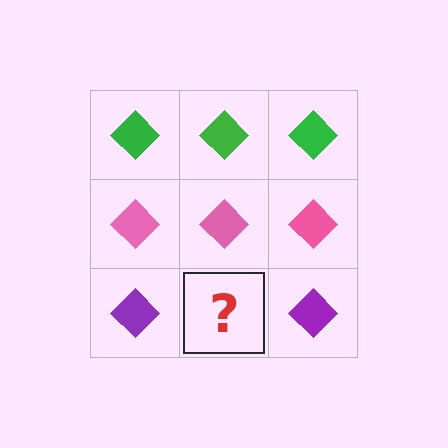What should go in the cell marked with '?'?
The missing cell should contain a purple diamond.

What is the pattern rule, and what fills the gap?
The rule is that each row has a consistent color. The gap should be filled with a purple diamond.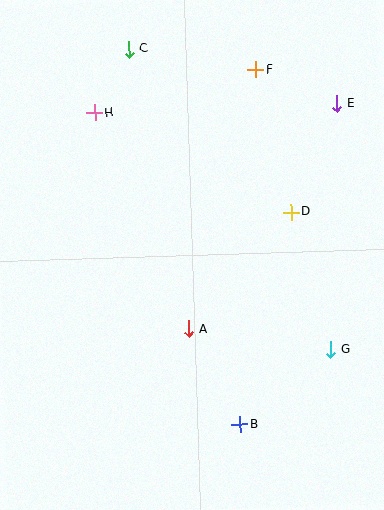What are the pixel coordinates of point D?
Point D is at (291, 212).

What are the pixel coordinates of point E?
Point E is at (337, 104).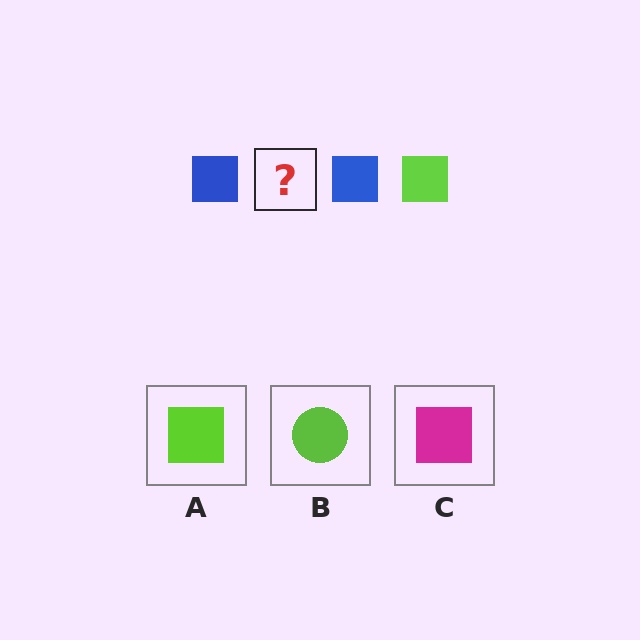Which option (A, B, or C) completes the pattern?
A.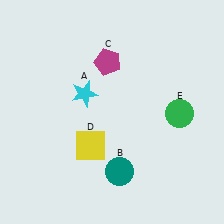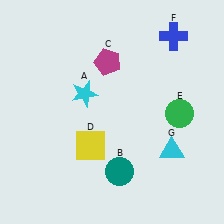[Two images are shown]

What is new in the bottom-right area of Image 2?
A cyan triangle (G) was added in the bottom-right area of Image 2.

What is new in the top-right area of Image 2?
A blue cross (F) was added in the top-right area of Image 2.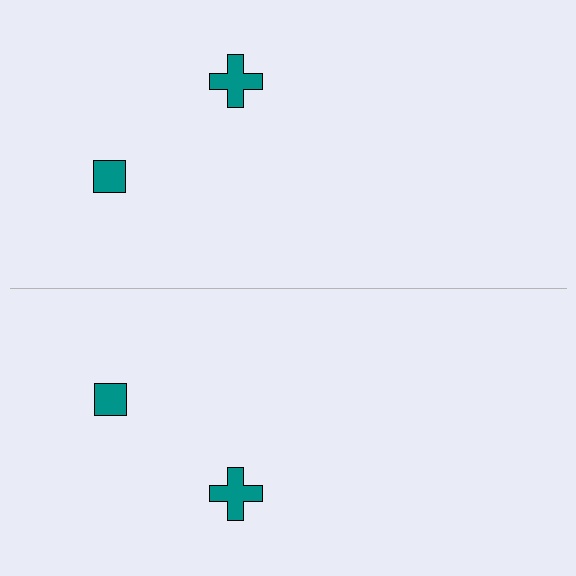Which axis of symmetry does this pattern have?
The pattern has a horizontal axis of symmetry running through the center of the image.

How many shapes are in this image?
There are 4 shapes in this image.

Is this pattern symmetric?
Yes, this pattern has bilateral (reflection) symmetry.